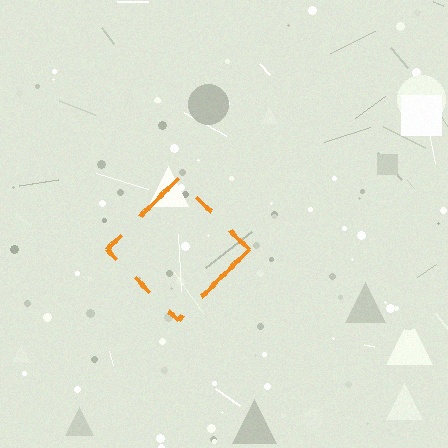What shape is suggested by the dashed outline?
The dashed outline suggests a diamond.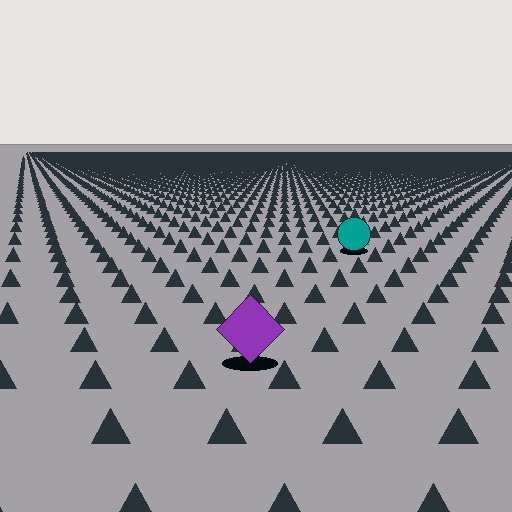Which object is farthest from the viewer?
The teal circle is farthest from the viewer. It appears smaller and the ground texture around it is denser.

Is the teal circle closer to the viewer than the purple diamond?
No. The purple diamond is closer — you can tell from the texture gradient: the ground texture is coarser near it.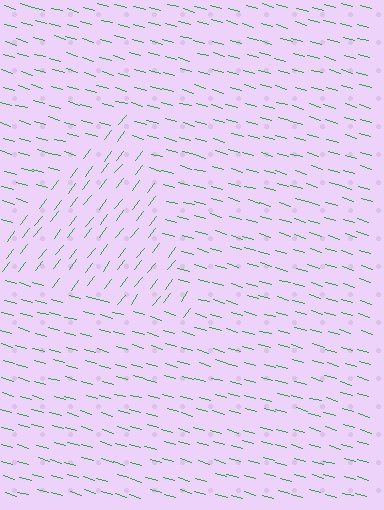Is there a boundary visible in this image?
Yes, there is a texture boundary formed by a change in line orientation.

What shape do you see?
I see a triangle.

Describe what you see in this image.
The image is filled with small green line segments. A triangle region in the image has lines oriented differently from the surrounding lines, creating a visible texture boundary.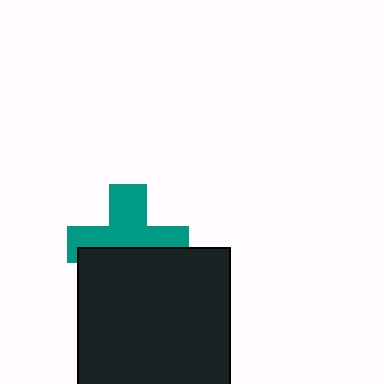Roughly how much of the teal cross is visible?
About half of it is visible (roughly 57%).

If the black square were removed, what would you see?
You would see the complete teal cross.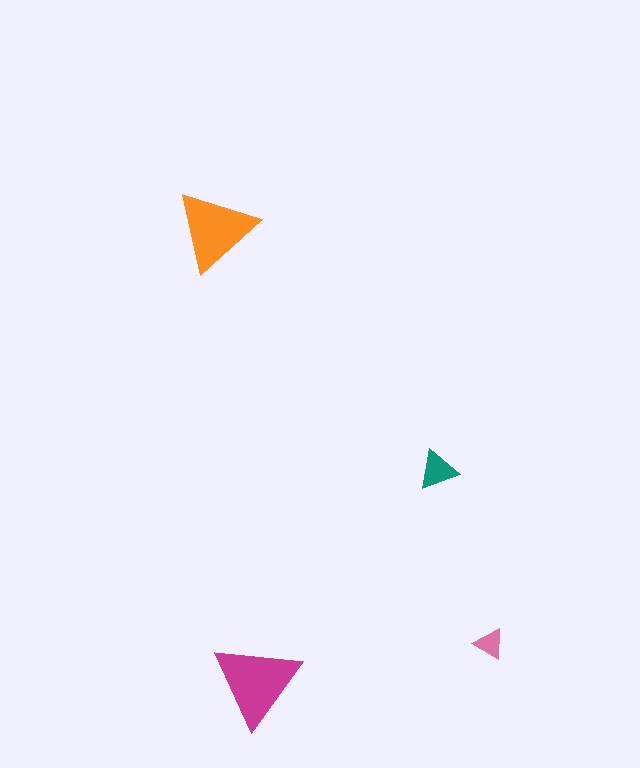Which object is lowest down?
The magenta triangle is bottommost.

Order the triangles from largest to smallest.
the magenta one, the orange one, the teal one, the pink one.